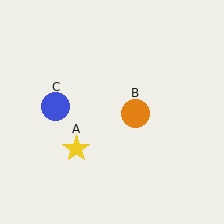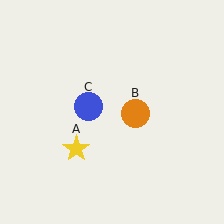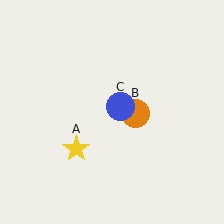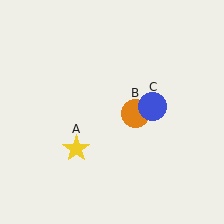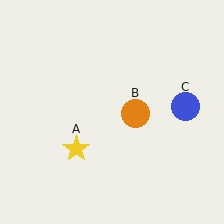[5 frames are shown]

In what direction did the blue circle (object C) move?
The blue circle (object C) moved right.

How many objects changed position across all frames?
1 object changed position: blue circle (object C).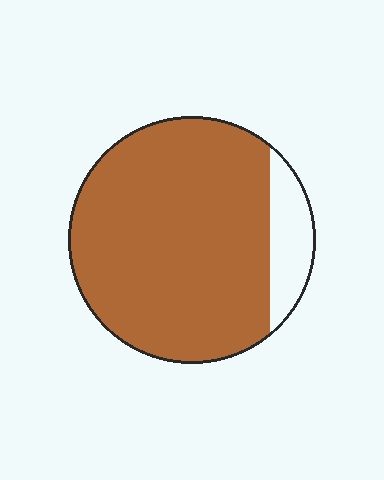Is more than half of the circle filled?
Yes.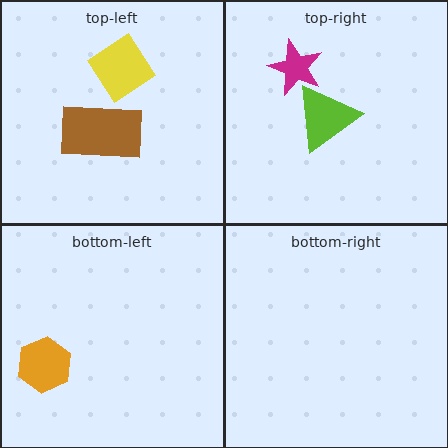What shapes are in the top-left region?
The brown rectangle, the yellow diamond.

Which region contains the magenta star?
The top-right region.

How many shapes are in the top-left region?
2.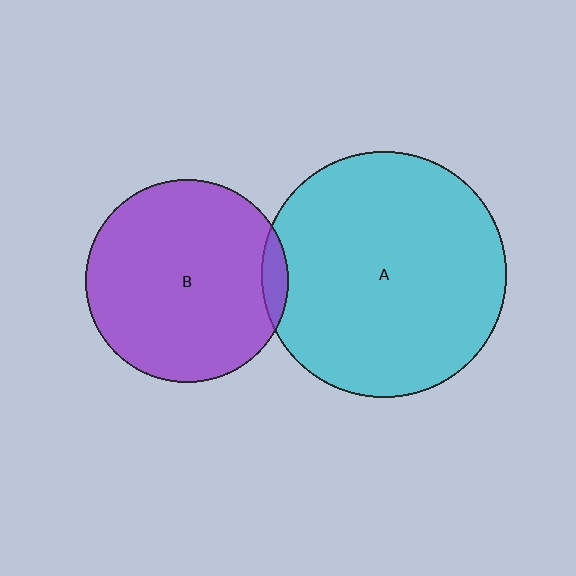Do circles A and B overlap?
Yes.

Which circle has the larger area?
Circle A (cyan).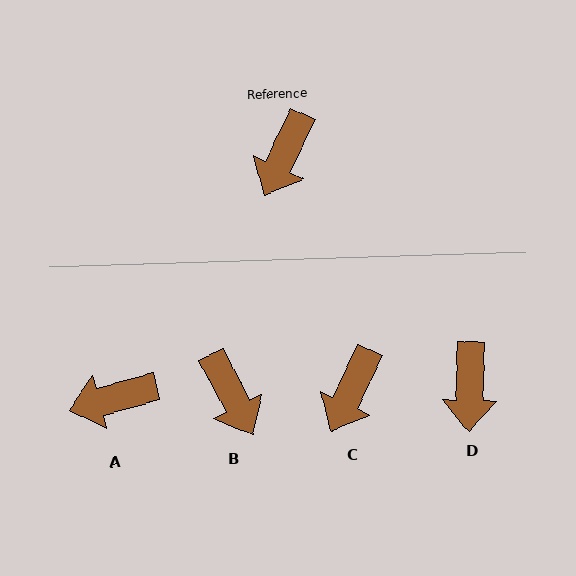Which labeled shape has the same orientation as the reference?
C.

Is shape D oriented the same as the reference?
No, it is off by about 24 degrees.